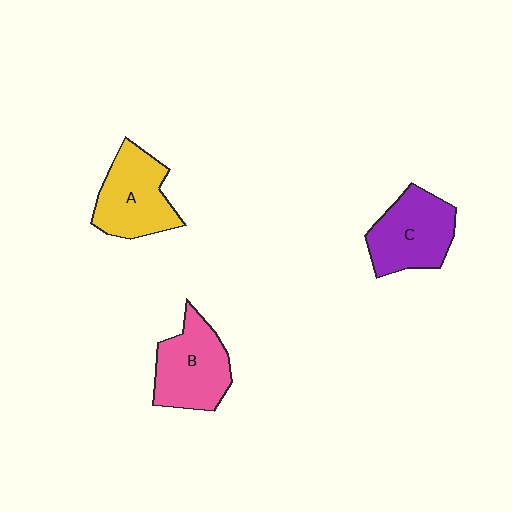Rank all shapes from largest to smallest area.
From largest to smallest: C (purple), B (pink), A (yellow).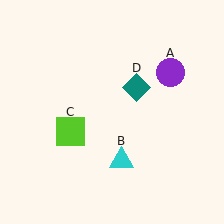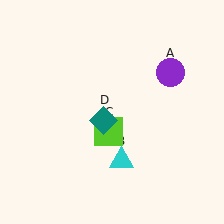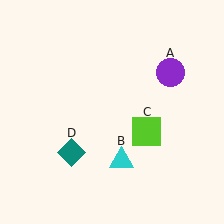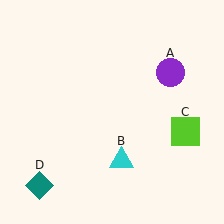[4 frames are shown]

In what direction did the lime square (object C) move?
The lime square (object C) moved right.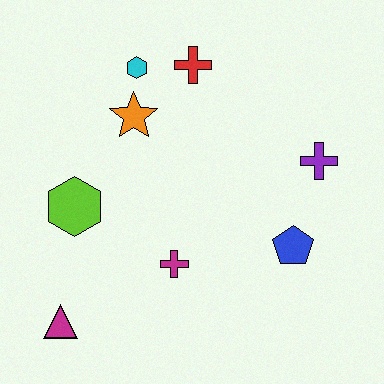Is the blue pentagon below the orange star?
Yes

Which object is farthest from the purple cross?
The magenta triangle is farthest from the purple cross.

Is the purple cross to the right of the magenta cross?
Yes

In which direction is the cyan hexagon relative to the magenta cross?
The cyan hexagon is above the magenta cross.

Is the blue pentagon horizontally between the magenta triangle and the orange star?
No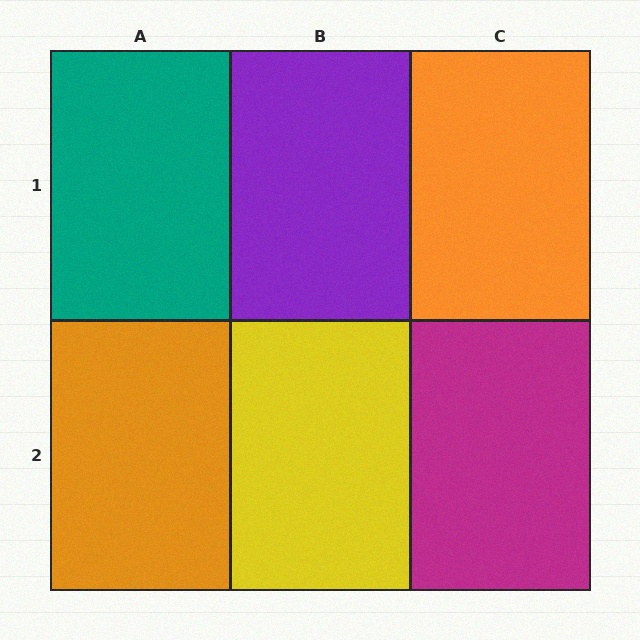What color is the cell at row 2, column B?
Yellow.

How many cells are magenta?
1 cell is magenta.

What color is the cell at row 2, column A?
Orange.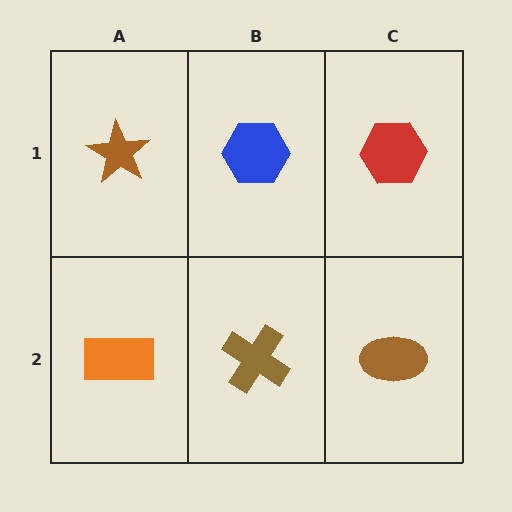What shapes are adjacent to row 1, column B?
A brown cross (row 2, column B), a brown star (row 1, column A), a red hexagon (row 1, column C).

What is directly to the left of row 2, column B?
An orange rectangle.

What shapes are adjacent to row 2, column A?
A brown star (row 1, column A), a brown cross (row 2, column B).